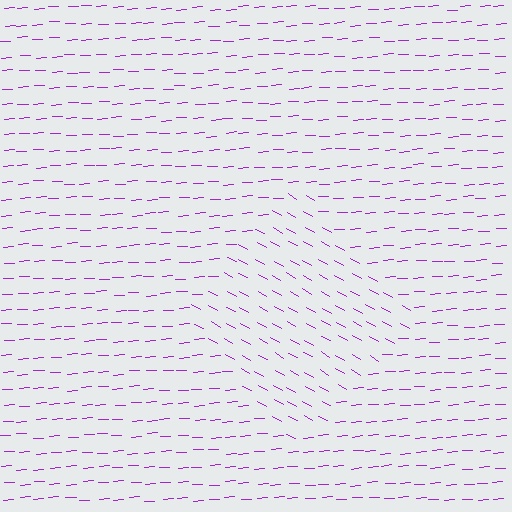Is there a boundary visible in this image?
Yes, there is a texture boundary formed by a change in line orientation.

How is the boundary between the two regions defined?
The boundary is defined purely by a change in line orientation (approximately 33 degrees difference). All lines are the same color and thickness.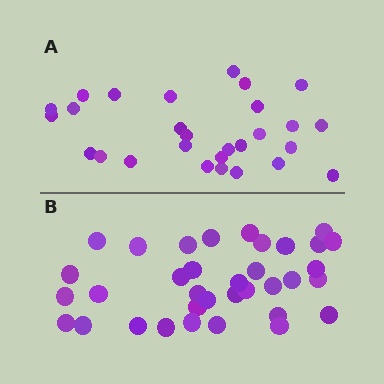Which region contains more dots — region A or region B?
Region B (the bottom region) has more dots.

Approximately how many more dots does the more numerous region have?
Region B has roughly 8 or so more dots than region A.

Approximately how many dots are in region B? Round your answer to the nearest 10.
About 40 dots. (The exact count is 35, which rounds to 40.)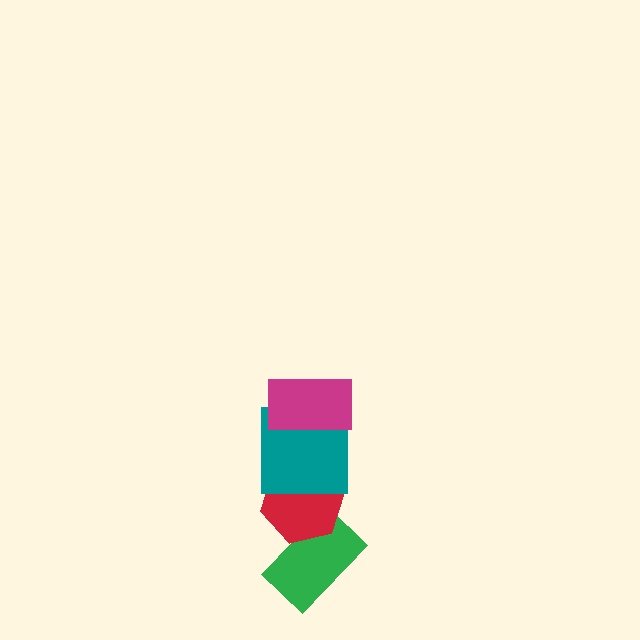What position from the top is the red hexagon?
The red hexagon is 3rd from the top.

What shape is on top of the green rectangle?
The red hexagon is on top of the green rectangle.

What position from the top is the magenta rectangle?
The magenta rectangle is 1st from the top.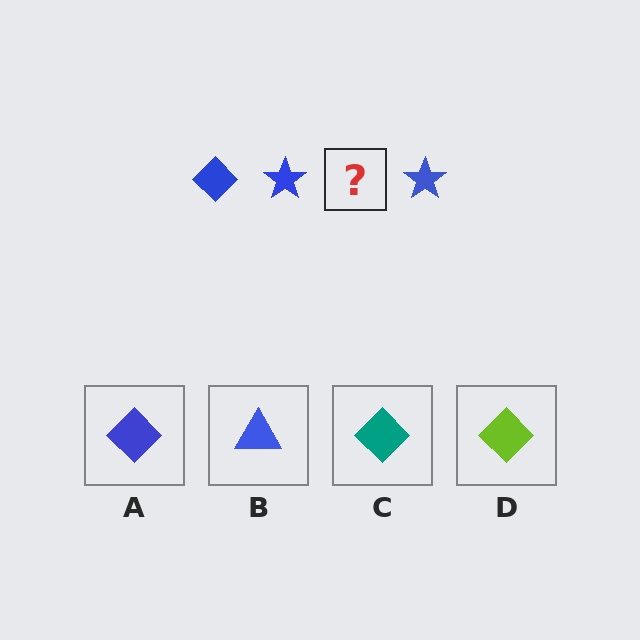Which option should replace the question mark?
Option A.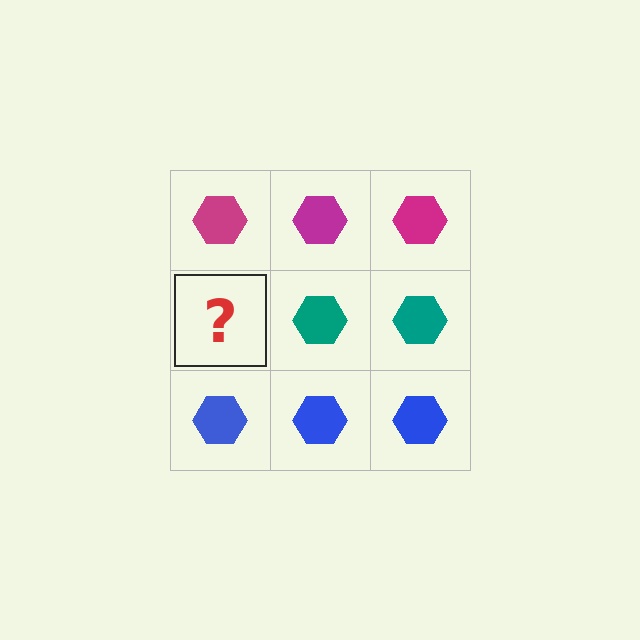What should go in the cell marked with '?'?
The missing cell should contain a teal hexagon.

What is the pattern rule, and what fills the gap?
The rule is that each row has a consistent color. The gap should be filled with a teal hexagon.